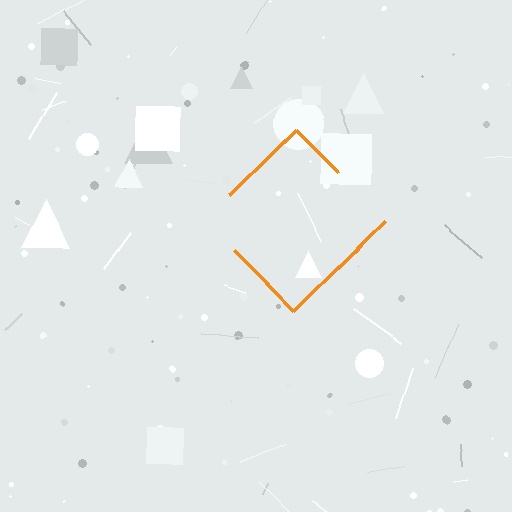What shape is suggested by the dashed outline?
The dashed outline suggests a diamond.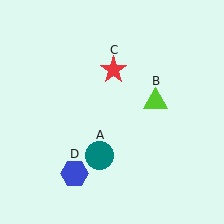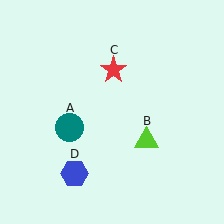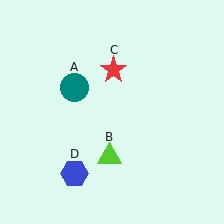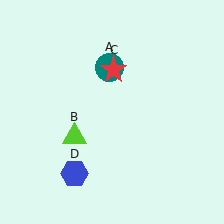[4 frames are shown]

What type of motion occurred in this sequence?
The teal circle (object A), lime triangle (object B) rotated clockwise around the center of the scene.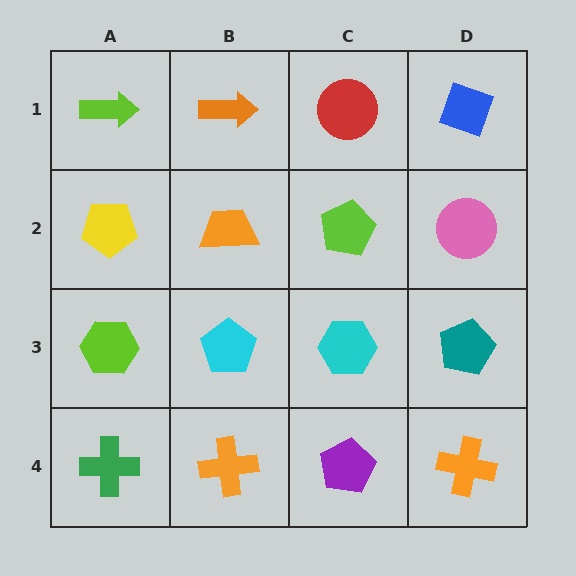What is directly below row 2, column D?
A teal pentagon.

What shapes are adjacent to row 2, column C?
A red circle (row 1, column C), a cyan hexagon (row 3, column C), an orange trapezoid (row 2, column B), a pink circle (row 2, column D).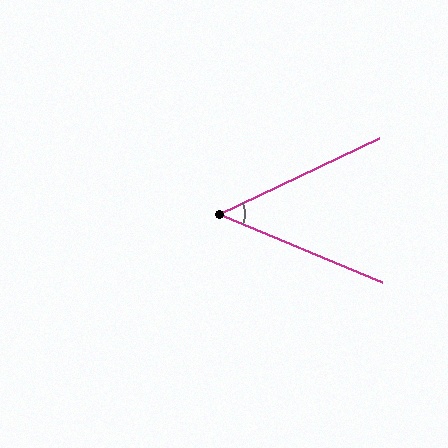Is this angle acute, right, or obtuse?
It is acute.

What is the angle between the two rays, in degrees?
Approximately 48 degrees.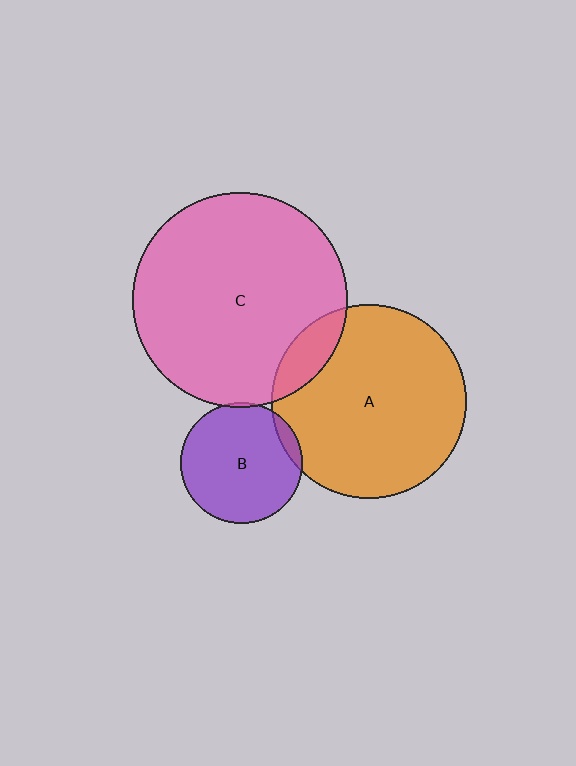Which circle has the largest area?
Circle C (pink).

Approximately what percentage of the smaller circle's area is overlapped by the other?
Approximately 10%.